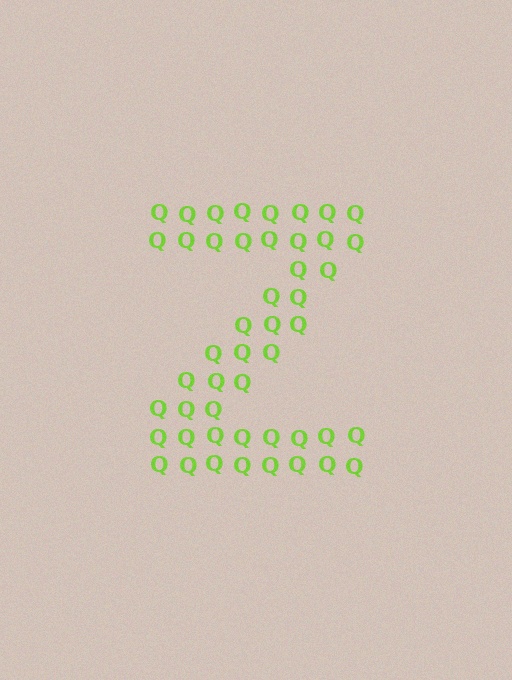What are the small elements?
The small elements are letter Q's.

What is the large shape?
The large shape is the letter Z.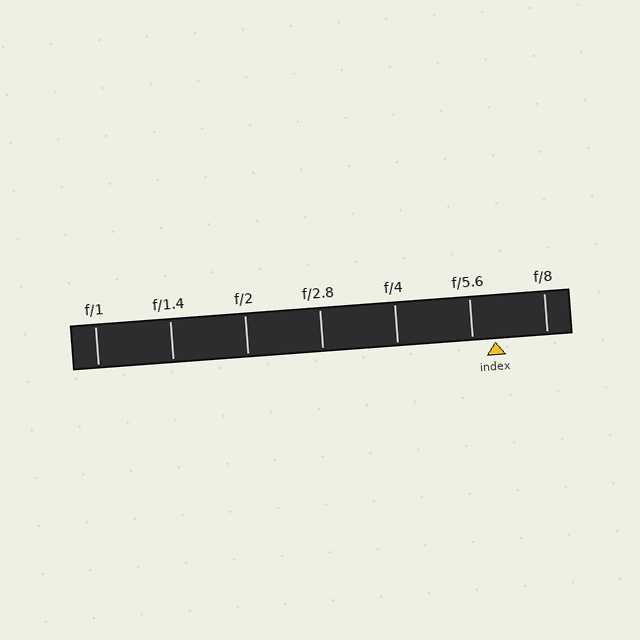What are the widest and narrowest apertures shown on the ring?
The widest aperture shown is f/1 and the narrowest is f/8.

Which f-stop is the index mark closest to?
The index mark is closest to f/5.6.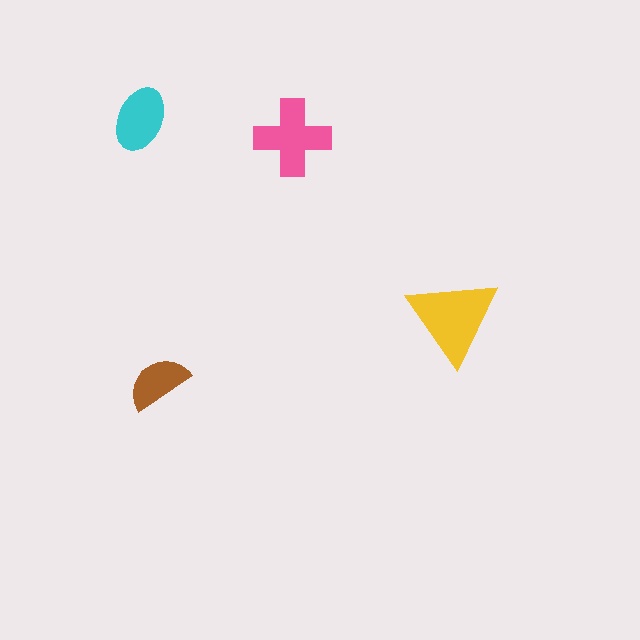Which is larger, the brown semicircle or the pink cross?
The pink cross.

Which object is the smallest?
The brown semicircle.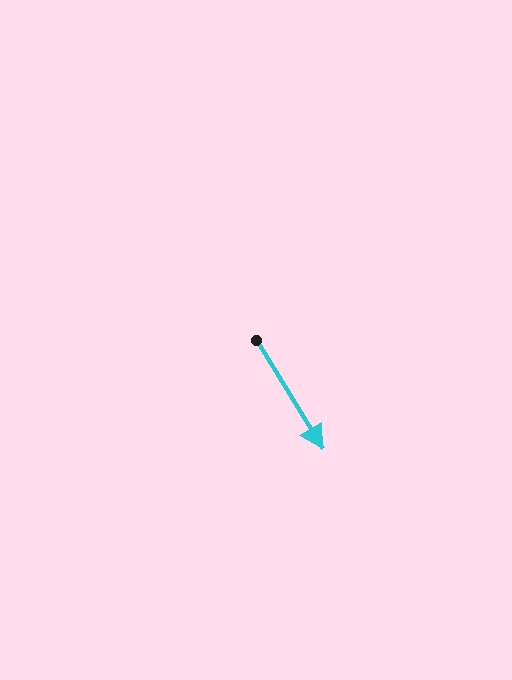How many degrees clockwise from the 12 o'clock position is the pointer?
Approximately 149 degrees.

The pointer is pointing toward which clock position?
Roughly 5 o'clock.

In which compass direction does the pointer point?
Southeast.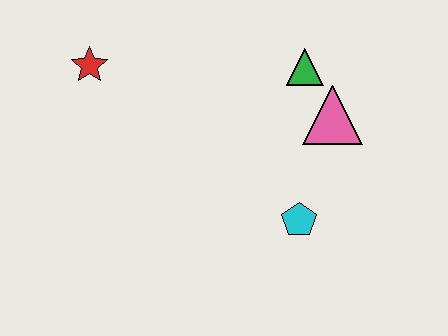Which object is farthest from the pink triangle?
The red star is farthest from the pink triangle.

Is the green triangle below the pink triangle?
No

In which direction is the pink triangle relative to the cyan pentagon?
The pink triangle is above the cyan pentagon.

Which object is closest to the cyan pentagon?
The pink triangle is closest to the cyan pentagon.